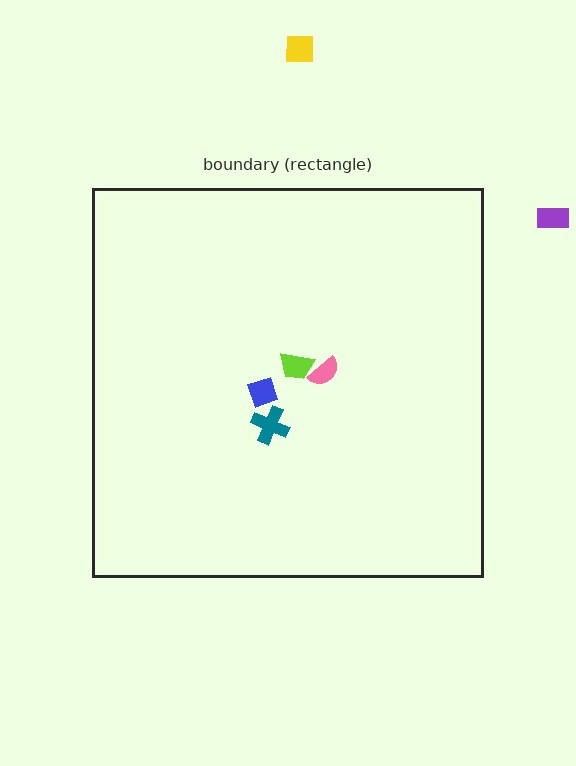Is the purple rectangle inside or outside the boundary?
Outside.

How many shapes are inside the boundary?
4 inside, 2 outside.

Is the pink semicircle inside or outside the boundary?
Inside.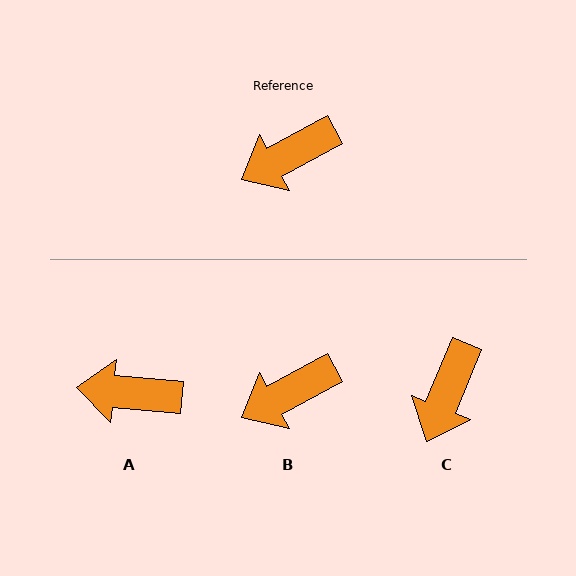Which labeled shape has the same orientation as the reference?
B.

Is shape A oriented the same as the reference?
No, it is off by about 33 degrees.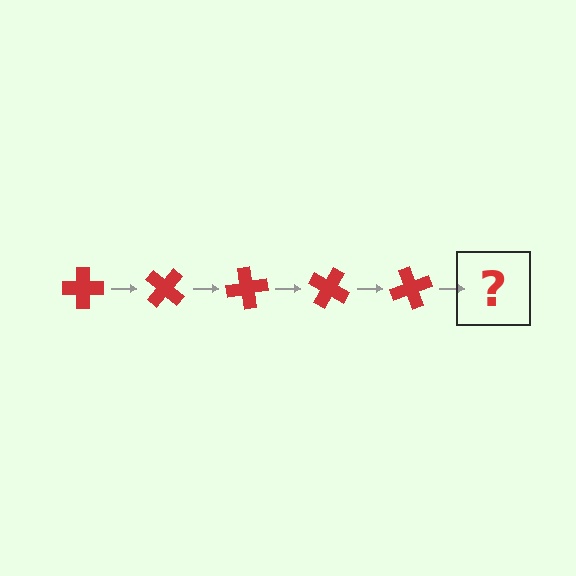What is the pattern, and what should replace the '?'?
The pattern is that the cross rotates 40 degrees each step. The '?' should be a red cross rotated 200 degrees.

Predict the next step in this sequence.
The next step is a red cross rotated 200 degrees.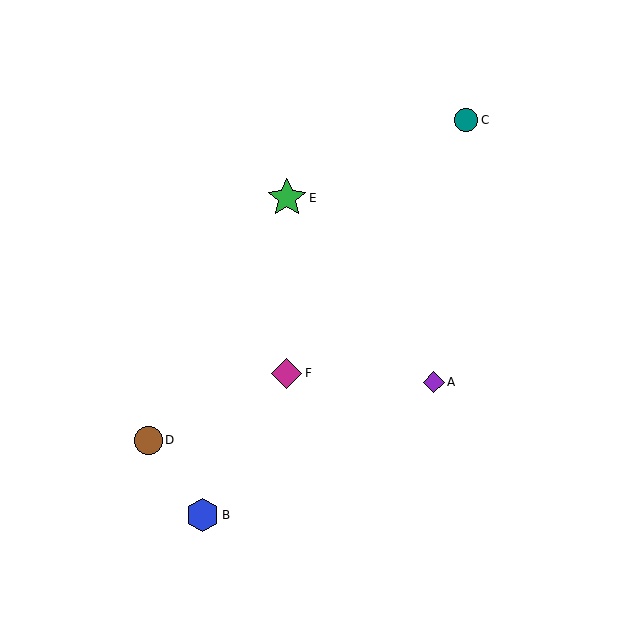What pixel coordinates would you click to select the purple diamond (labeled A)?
Click at (434, 382) to select the purple diamond A.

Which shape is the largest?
The green star (labeled E) is the largest.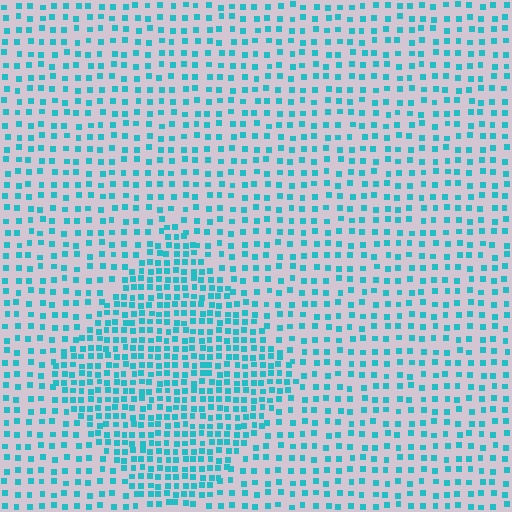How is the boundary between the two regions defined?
The boundary is defined by a change in element density (approximately 1.9x ratio). All elements are the same color, size, and shape.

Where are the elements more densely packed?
The elements are more densely packed inside the diamond boundary.